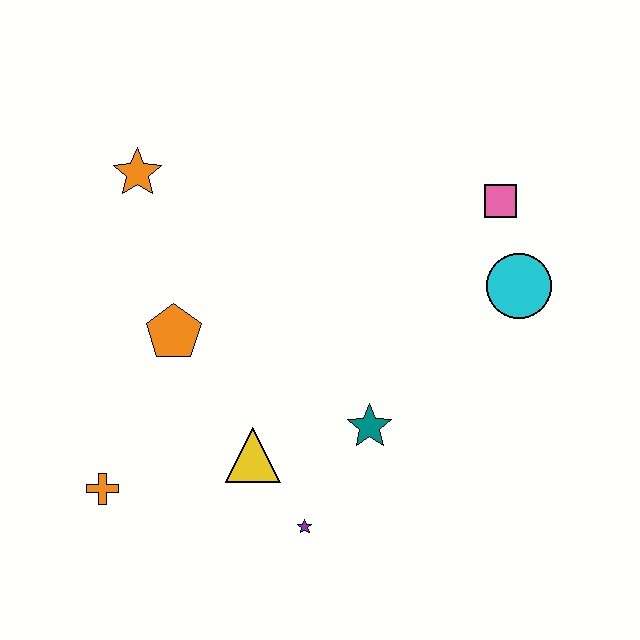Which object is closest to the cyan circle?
The pink square is closest to the cyan circle.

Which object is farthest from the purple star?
The orange star is farthest from the purple star.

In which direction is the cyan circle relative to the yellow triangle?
The cyan circle is to the right of the yellow triangle.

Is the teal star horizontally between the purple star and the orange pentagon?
No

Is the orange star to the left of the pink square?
Yes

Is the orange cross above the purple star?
Yes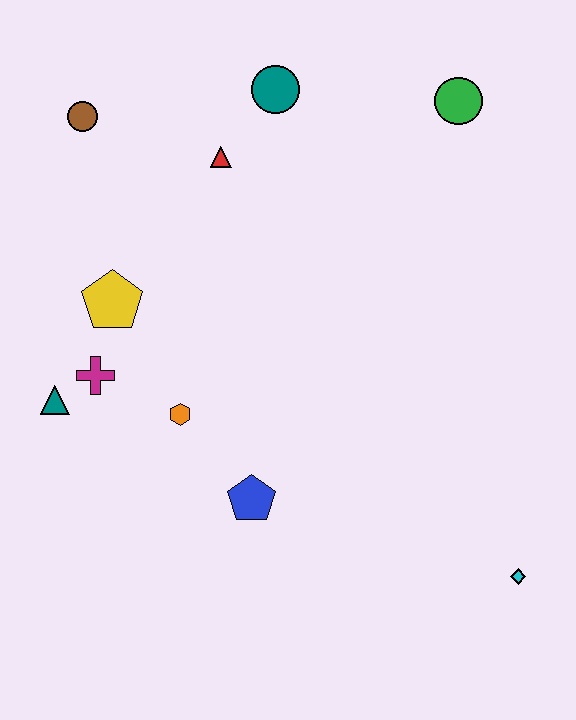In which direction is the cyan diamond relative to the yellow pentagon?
The cyan diamond is to the right of the yellow pentagon.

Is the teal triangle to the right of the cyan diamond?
No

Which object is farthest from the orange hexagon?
The green circle is farthest from the orange hexagon.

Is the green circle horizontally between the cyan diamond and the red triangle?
Yes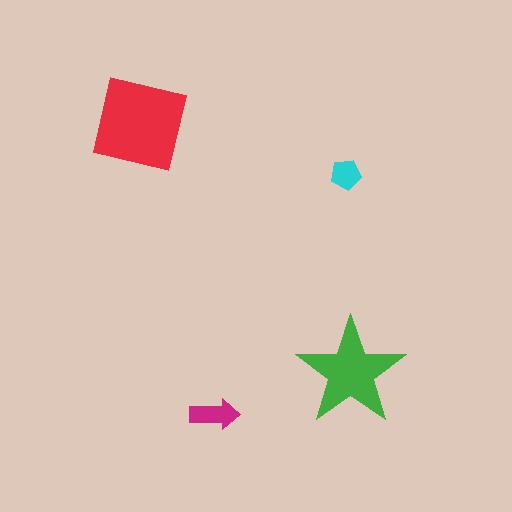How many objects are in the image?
There are 4 objects in the image.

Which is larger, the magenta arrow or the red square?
The red square.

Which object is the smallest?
The cyan pentagon.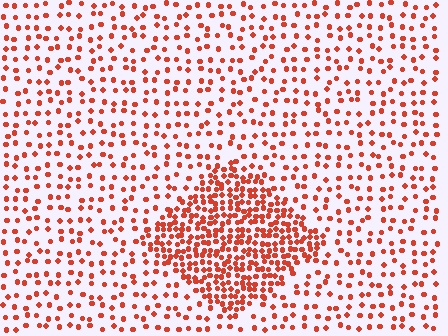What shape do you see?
I see a diamond.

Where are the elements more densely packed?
The elements are more densely packed inside the diamond boundary.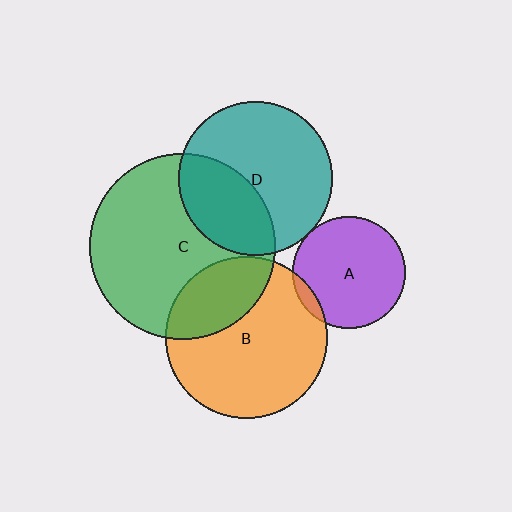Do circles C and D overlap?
Yes.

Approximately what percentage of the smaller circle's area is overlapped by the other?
Approximately 35%.